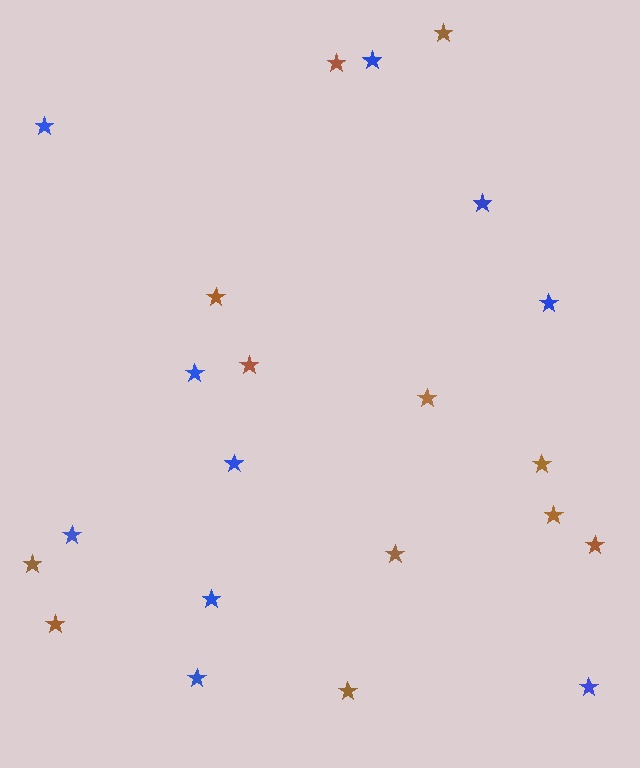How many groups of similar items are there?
There are 2 groups: one group of brown stars (12) and one group of blue stars (10).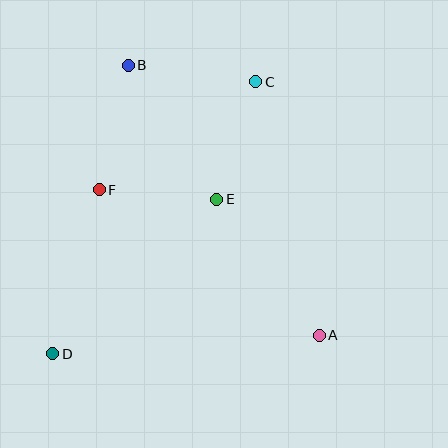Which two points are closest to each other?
Points E and F are closest to each other.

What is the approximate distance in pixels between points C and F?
The distance between C and F is approximately 190 pixels.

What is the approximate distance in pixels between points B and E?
The distance between B and E is approximately 161 pixels.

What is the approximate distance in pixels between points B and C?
The distance between B and C is approximately 129 pixels.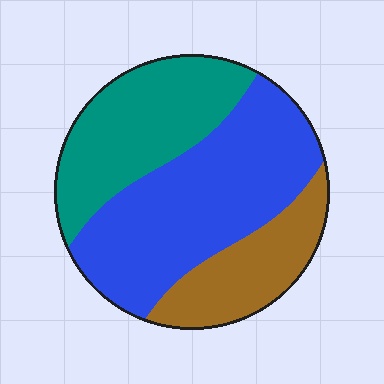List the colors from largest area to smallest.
From largest to smallest: blue, teal, brown.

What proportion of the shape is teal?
Teal covers 32% of the shape.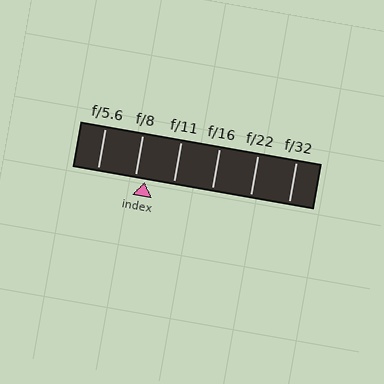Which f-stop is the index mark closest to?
The index mark is closest to f/8.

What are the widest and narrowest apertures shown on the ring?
The widest aperture shown is f/5.6 and the narrowest is f/32.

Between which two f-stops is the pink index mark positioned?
The index mark is between f/8 and f/11.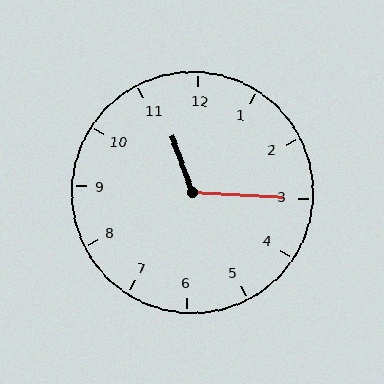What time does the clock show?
11:15.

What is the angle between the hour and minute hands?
Approximately 112 degrees.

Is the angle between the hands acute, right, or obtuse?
It is obtuse.